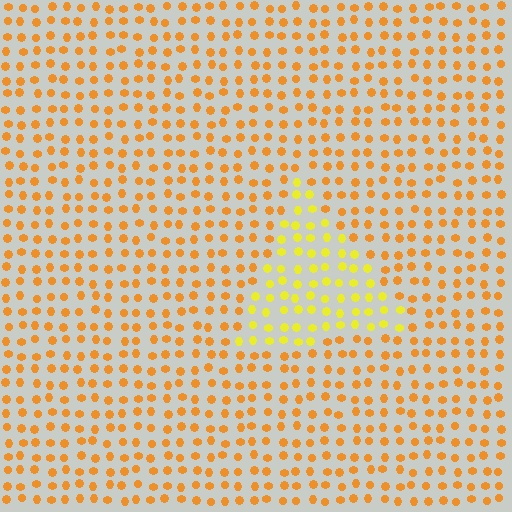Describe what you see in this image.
The image is filled with small orange elements in a uniform arrangement. A triangle-shaped region is visible where the elements are tinted to a slightly different hue, forming a subtle color boundary.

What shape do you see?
I see a triangle.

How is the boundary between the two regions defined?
The boundary is defined purely by a slight shift in hue (about 30 degrees). Spacing, size, and orientation are identical on both sides.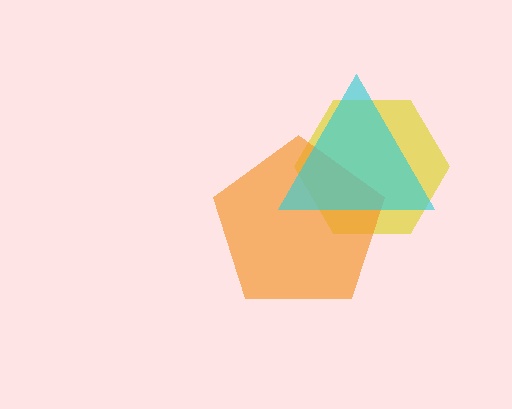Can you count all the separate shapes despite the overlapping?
Yes, there are 3 separate shapes.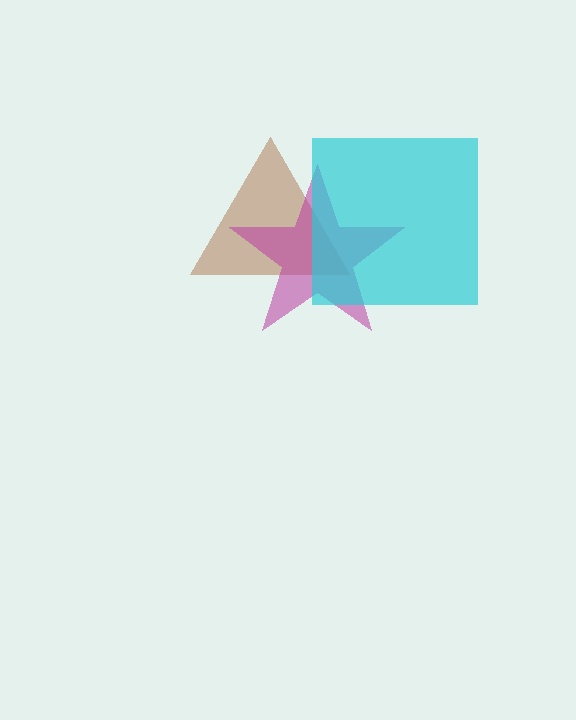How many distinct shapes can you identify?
There are 3 distinct shapes: a brown triangle, a magenta star, a cyan square.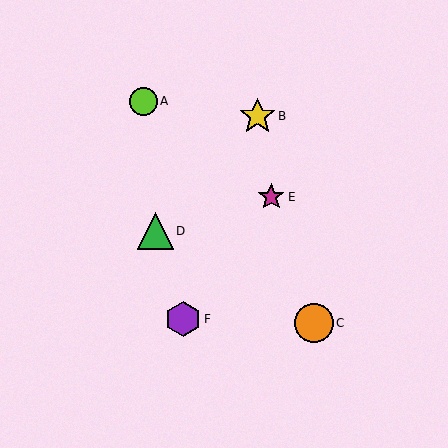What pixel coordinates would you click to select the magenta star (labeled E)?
Click at (271, 197) to select the magenta star E.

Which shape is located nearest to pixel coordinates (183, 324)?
The purple hexagon (labeled F) at (183, 319) is nearest to that location.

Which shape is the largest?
The orange circle (labeled C) is the largest.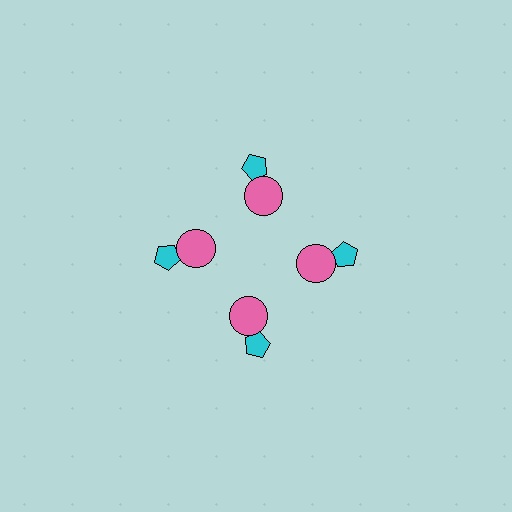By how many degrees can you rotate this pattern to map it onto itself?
The pattern maps onto itself every 90 degrees of rotation.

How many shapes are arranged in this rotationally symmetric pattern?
There are 8 shapes, arranged in 4 groups of 2.